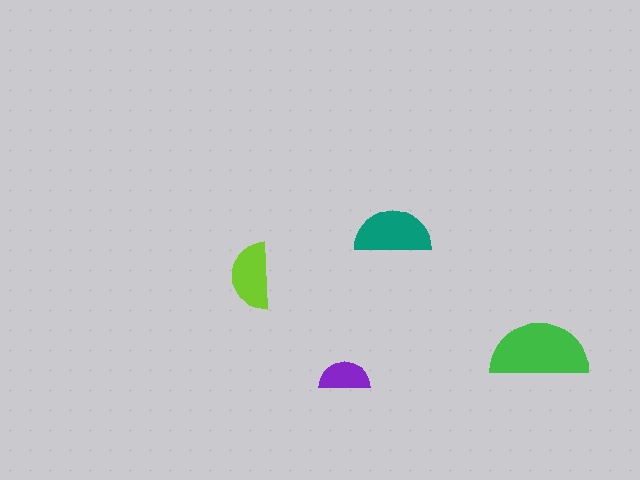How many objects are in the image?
There are 4 objects in the image.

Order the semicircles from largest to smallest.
the green one, the teal one, the lime one, the purple one.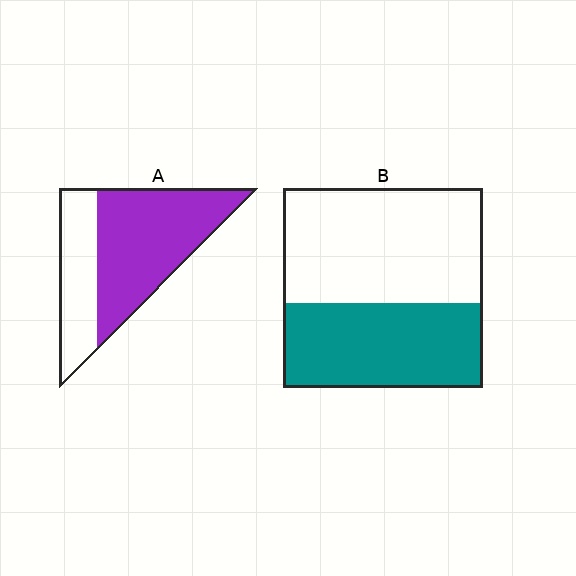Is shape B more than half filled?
No.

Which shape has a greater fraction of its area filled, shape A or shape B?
Shape A.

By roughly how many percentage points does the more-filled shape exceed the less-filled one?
By roughly 25 percentage points (A over B).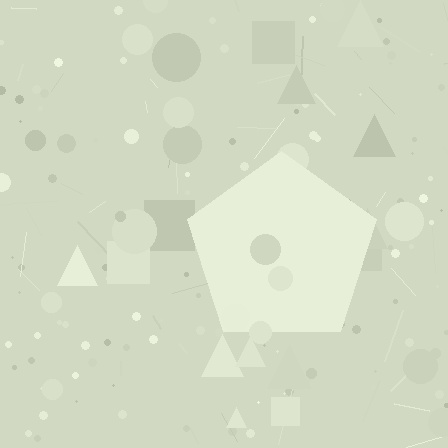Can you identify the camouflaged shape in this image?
The camouflaged shape is a pentagon.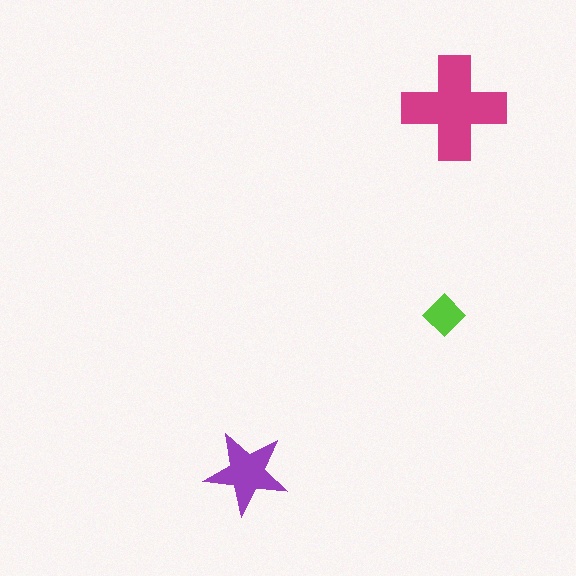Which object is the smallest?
The lime diamond.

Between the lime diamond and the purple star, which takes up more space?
The purple star.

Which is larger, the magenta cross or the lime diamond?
The magenta cross.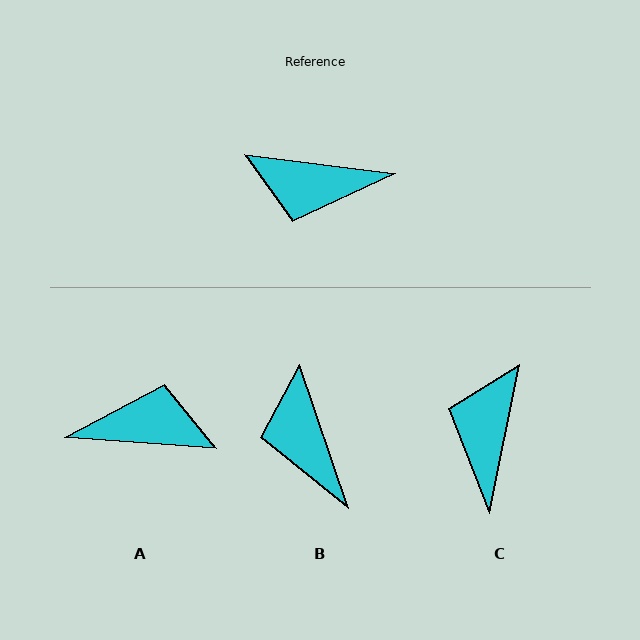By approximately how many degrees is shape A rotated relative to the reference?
Approximately 177 degrees clockwise.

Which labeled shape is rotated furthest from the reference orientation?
A, about 177 degrees away.